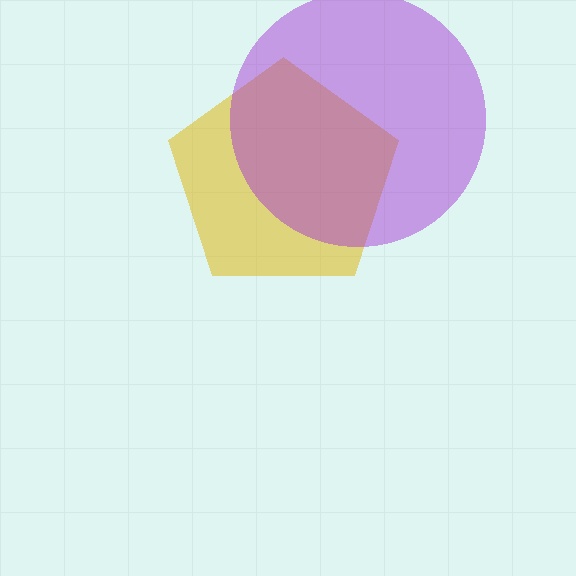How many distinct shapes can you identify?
There are 2 distinct shapes: a yellow pentagon, a purple circle.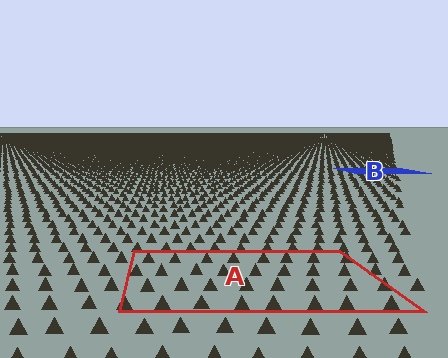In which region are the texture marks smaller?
The texture marks are smaller in region B, because it is farther away.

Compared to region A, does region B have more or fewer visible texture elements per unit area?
Region B has more texture elements per unit area — they are packed more densely because it is farther away.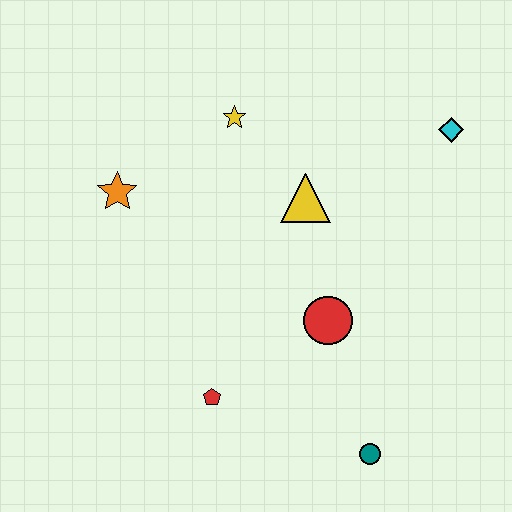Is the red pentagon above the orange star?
No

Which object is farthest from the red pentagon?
The cyan diamond is farthest from the red pentagon.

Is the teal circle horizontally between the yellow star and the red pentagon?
No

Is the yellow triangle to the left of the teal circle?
Yes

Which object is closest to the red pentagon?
The red circle is closest to the red pentagon.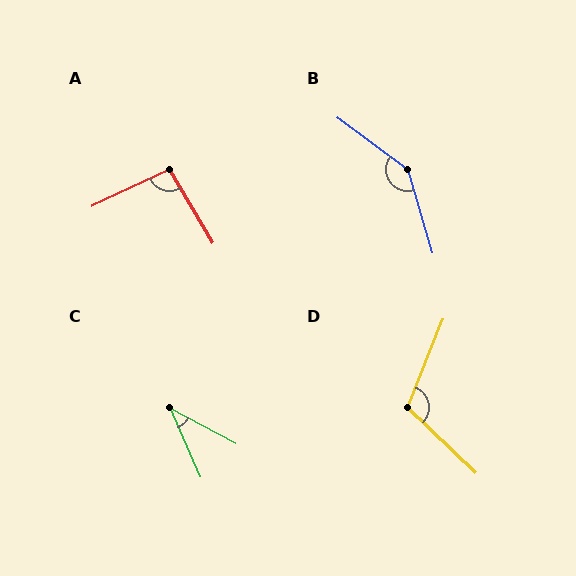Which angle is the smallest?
C, at approximately 38 degrees.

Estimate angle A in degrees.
Approximately 96 degrees.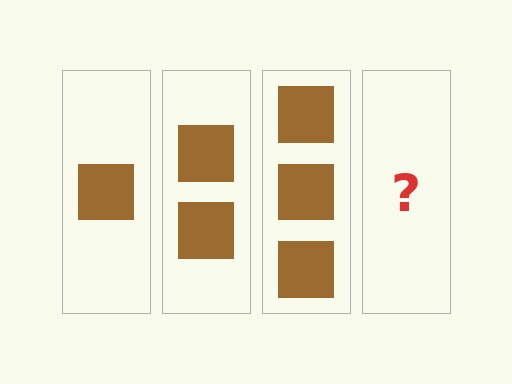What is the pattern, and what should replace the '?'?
The pattern is that each step adds one more square. The '?' should be 4 squares.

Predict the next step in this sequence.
The next step is 4 squares.